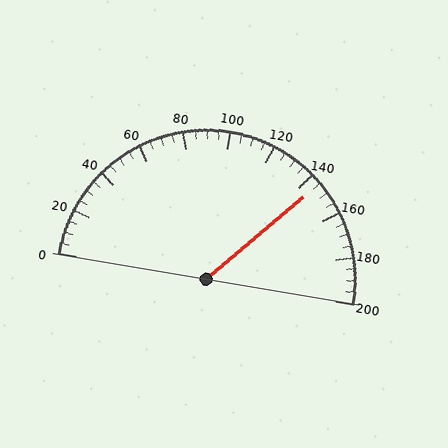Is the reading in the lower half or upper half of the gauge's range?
The reading is in the upper half of the range (0 to 200).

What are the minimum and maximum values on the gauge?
The gauge ranges from 0 to 200.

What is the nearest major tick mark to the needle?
The nearest major tick mark is 140.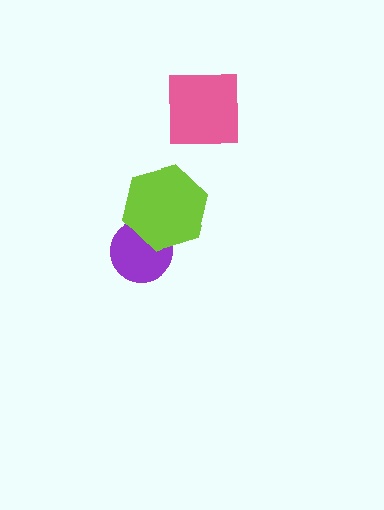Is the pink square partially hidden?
No, no other shape covers it.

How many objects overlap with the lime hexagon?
1 object overlaps with the lime hexagon.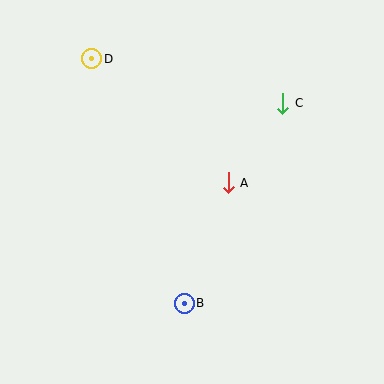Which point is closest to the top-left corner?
Point D is closest to the top-left corner.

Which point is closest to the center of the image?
Point A at (228, 183) is closest to the center.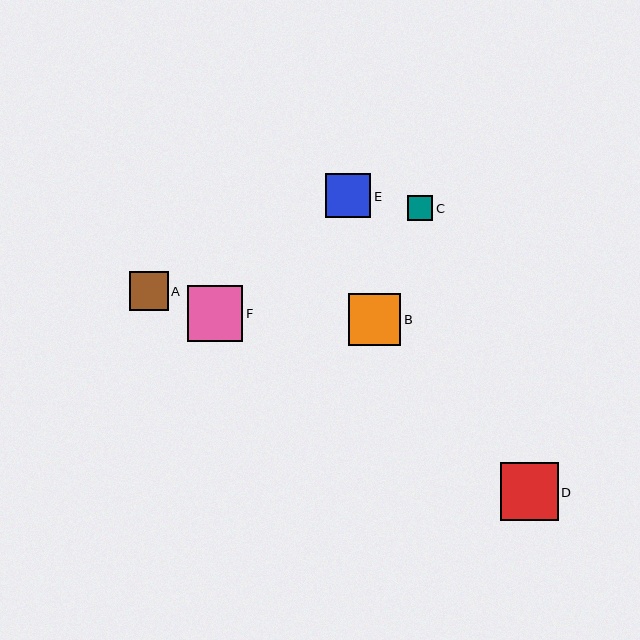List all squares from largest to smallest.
From largest to smallest: D, F, B, E, A, C.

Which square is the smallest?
Square C is the smallest with a size of approximately 26 pixels.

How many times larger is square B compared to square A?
Square B is approximately 1.3 times the size of square A.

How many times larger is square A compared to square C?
Square A is approximately 1.5 times the size of square C.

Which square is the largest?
Square D is the largest with a size of approximately 58 pixels.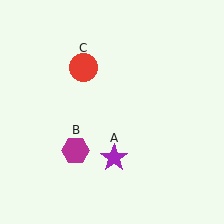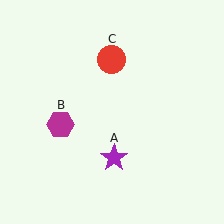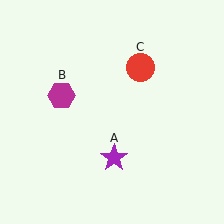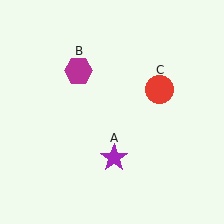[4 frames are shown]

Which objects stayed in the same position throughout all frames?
Purple star (object A) remained stationary.